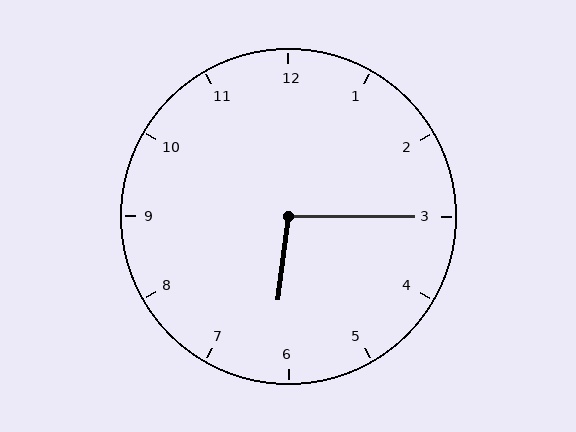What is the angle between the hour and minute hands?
Approximately 98 degrees.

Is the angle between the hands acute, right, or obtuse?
It is obtuse.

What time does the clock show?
6:15.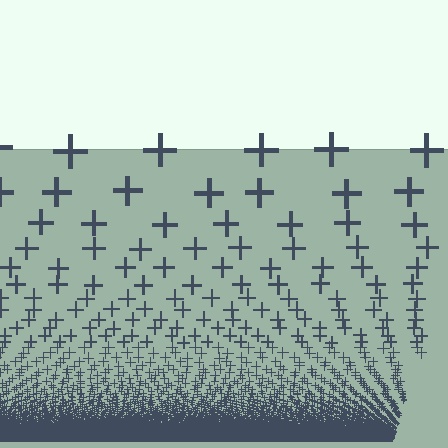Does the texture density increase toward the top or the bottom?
Density increases toward the bottom.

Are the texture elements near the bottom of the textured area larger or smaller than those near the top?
Smaller. The gradient is inverted — elements near the bottom are smaller and denser.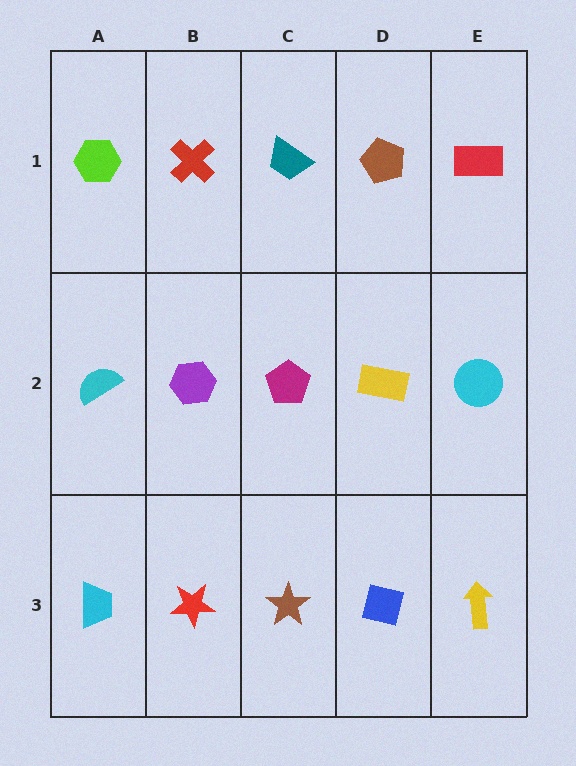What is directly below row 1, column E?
A cyan circle.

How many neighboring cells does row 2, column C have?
4.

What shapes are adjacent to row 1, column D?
A yellow rectangle (row 2, column D), a teal trapezoid (row 1, column C), a red rectangle (row 1, column E).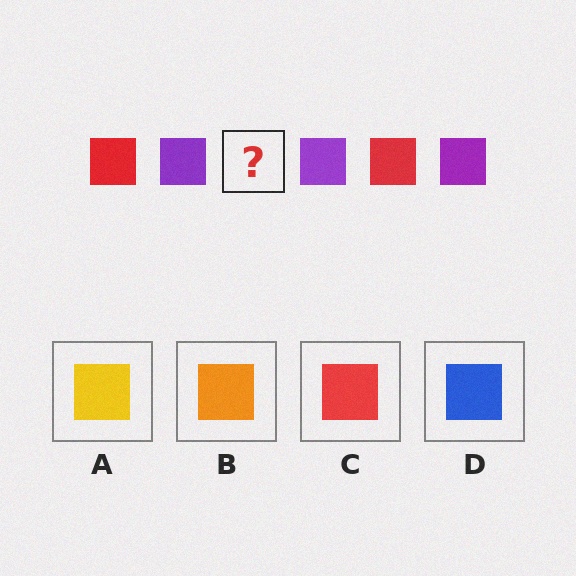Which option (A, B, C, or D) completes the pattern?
C.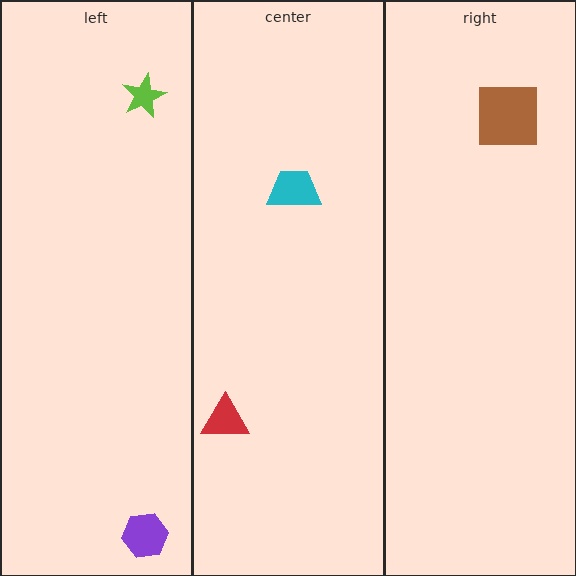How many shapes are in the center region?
2.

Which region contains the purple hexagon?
The left region.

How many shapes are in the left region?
2.